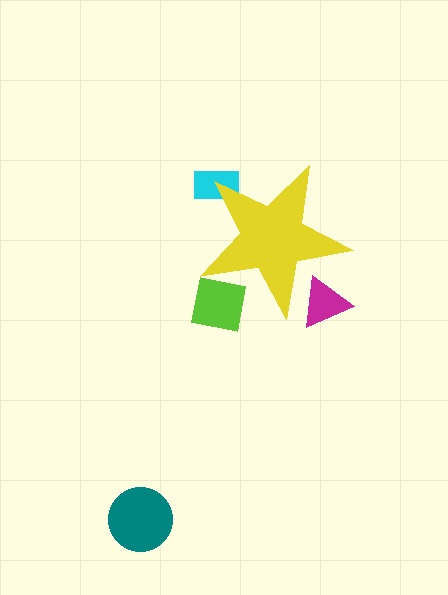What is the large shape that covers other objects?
A yellow star.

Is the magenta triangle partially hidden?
Yes, the magenta triangle is partially hidden behind the yellow star.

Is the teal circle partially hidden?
No, the teal circle is fully visible.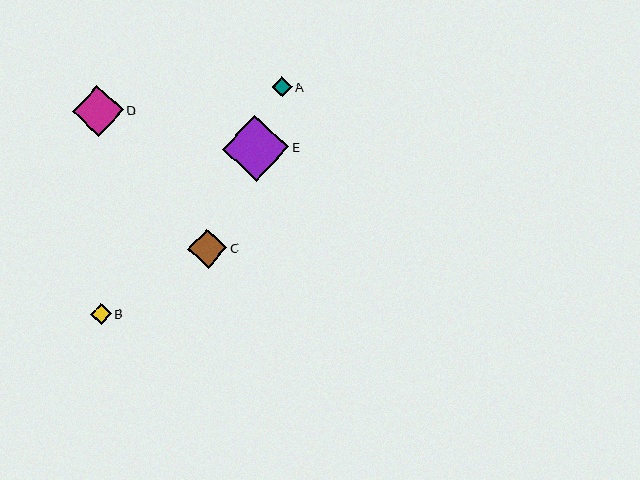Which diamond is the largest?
Diamond E is the largest with a size of approximately 66 pixels.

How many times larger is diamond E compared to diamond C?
Diamond E is approximately 1.7 times the size of diamond C.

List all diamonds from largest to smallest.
From largest to smallest: E, D, C, B, A.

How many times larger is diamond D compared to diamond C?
Diamond D is approximately 1.3 times the size of diamond C.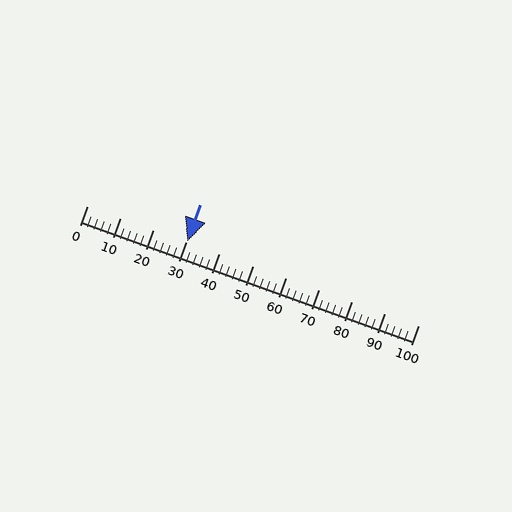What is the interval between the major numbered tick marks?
The major tick marks are spaced 10 units apart.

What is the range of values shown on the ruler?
The ruler shows values from 0 to 100.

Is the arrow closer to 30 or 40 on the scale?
The arrow is closer to 30.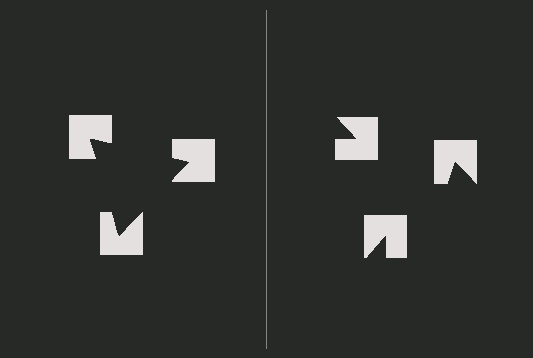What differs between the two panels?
The notched squares are positioned identically on both sides; only the wedge orientations differ. On the left they align to a triangle; on the right they are misaligned.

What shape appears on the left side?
An illusory triangle.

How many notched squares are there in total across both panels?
6 — 3 on each side.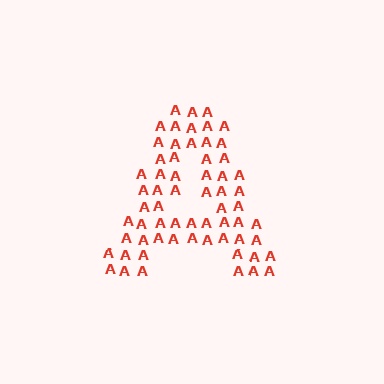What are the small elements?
The small elements are letter A's.